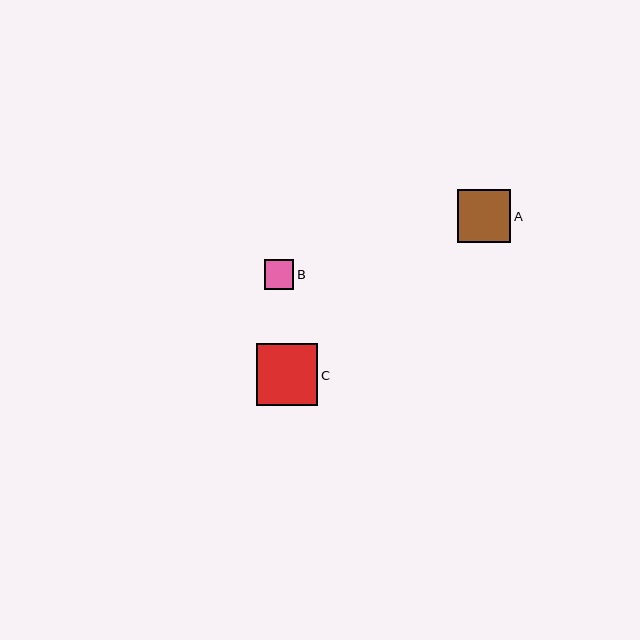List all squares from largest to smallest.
From largest to smallest: C, A, B.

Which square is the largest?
Square C is the largest with a size of approximately 61 pixels.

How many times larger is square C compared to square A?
Square C is approximately 1.2 times the size of square A.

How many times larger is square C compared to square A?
Square C is approximately 1.2 times the size of square A.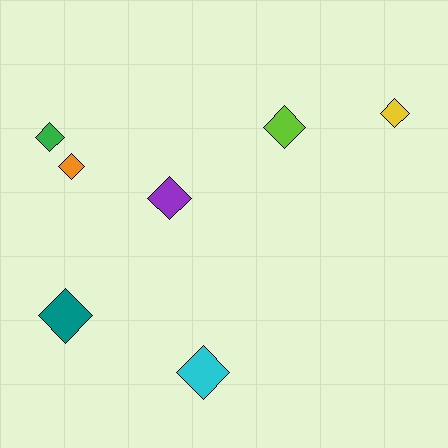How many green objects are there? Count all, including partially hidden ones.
There is 1 green object.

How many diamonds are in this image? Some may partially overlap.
There are 7 diamonds.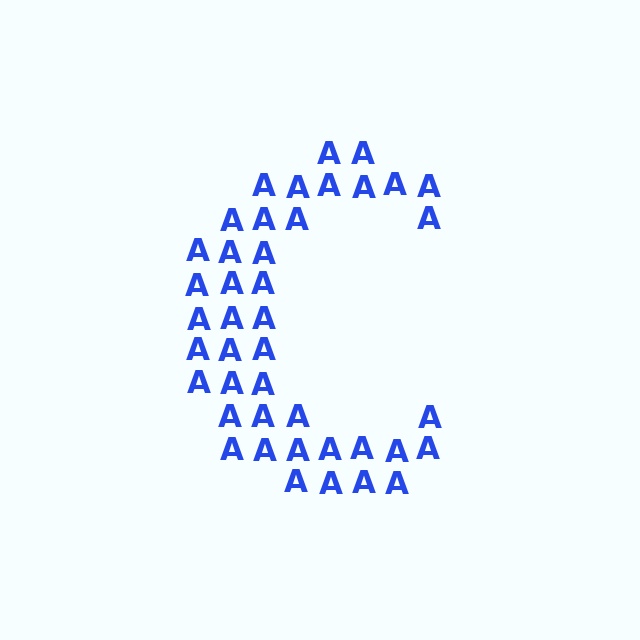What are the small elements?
The small elements are letter A's.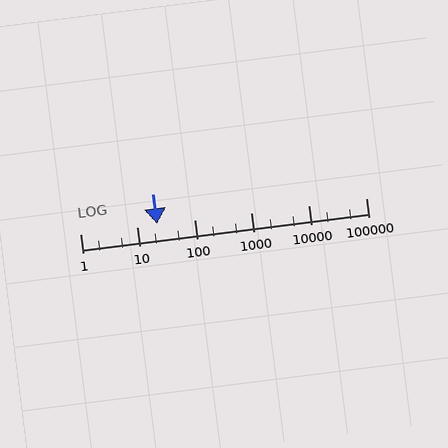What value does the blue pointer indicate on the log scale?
The pointer indicates approximately 22.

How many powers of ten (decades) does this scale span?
The scale spans 5 decades, from 1 to 100000.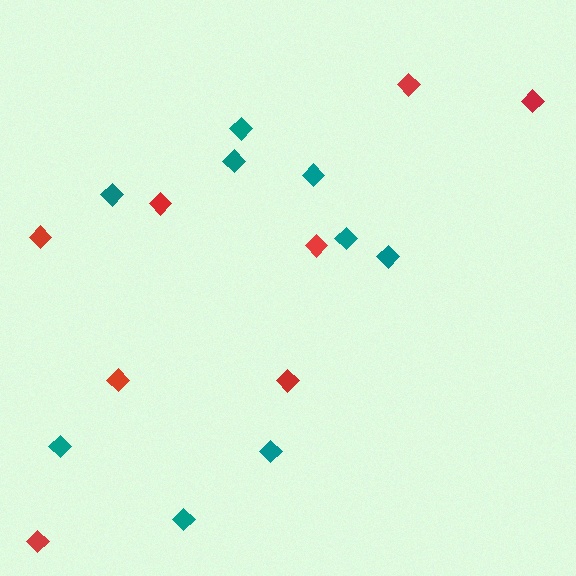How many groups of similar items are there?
There are 2 groups: one group of red diamonds (8) and one group of teal diamonds (9).